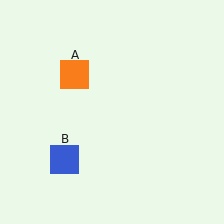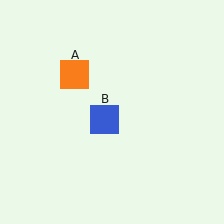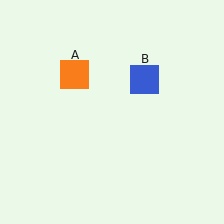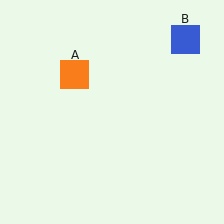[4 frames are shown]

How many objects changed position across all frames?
1 object changed position: blue square (object B).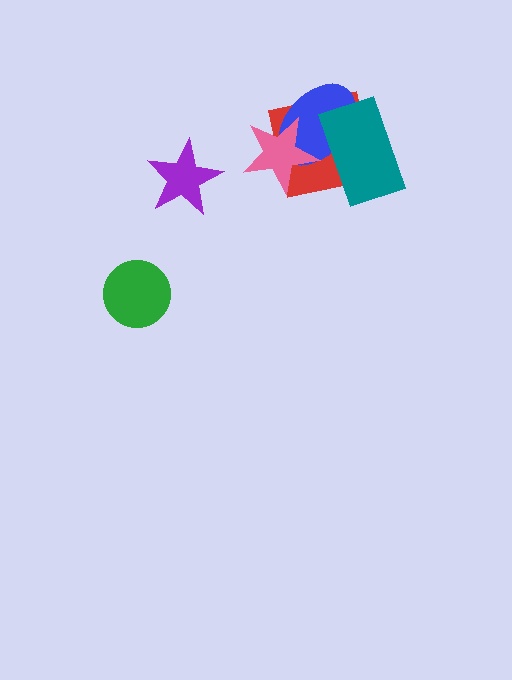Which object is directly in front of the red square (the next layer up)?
The blue ellipse is directly in front of the red square.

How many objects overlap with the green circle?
0 objects overlap with the green circle.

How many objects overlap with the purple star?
0 objects overlap with the purple star.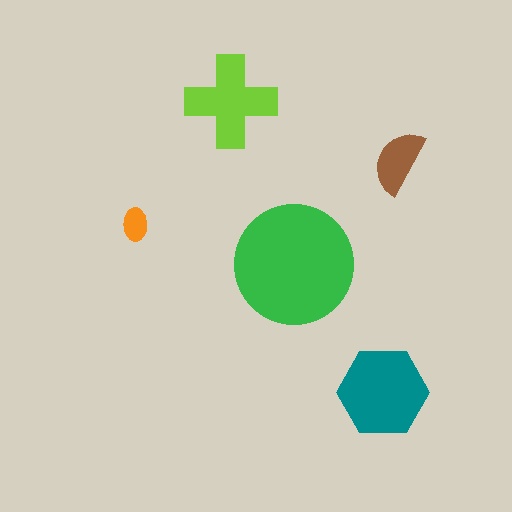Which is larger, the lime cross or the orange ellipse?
The lime cross.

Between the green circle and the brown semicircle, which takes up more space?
The green circle.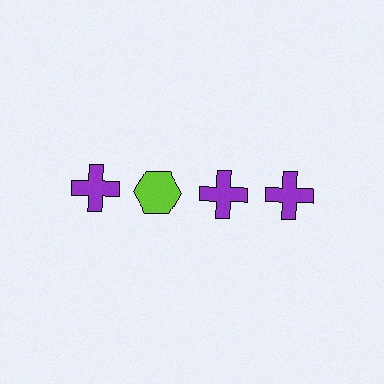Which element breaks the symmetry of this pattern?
The lime hexagon in the top row, second from left column breaks the symmetry. All other shapes are purple crosses.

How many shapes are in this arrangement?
There are 4 shapes arranged in a grid pattern.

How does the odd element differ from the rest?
It differs in both color (lime instead of purple) and shape (hexagon instead of cross).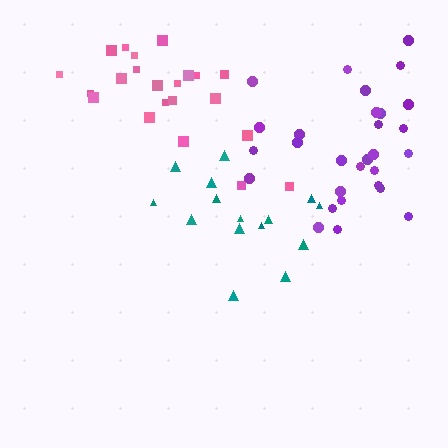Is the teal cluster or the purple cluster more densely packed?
Purple.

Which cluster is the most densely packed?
Pink.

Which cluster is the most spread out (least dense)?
Teal.